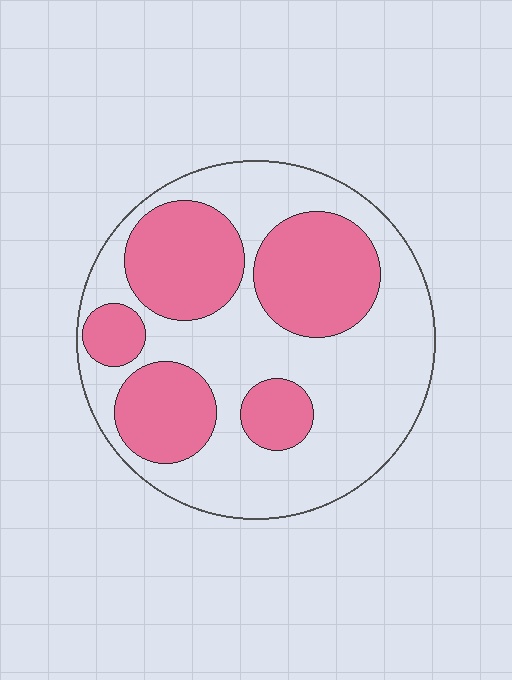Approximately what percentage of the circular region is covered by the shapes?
Approximately 40%.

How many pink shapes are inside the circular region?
5.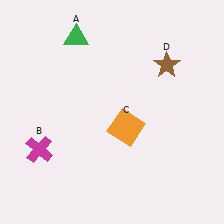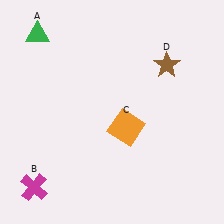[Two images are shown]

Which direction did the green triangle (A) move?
The green triangle (A) moved left.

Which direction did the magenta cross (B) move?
The magenta cross (B) moved down.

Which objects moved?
The objects that moved are: the green triangle (A), the magenta cross (B).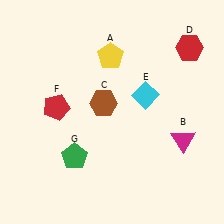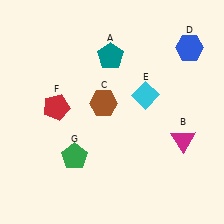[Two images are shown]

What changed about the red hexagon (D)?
In Image 1, D is red. In Image 2, it changed to blue.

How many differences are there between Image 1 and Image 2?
There are 2 differences between the two images.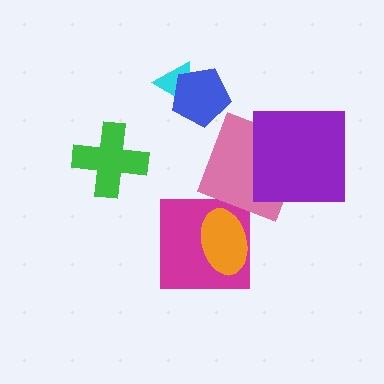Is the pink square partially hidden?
Yes, it is partially covered by another shape.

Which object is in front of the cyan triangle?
The blue pentagon is in front of the cyan triangle.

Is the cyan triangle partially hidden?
Yes, it is partially covered by another shape.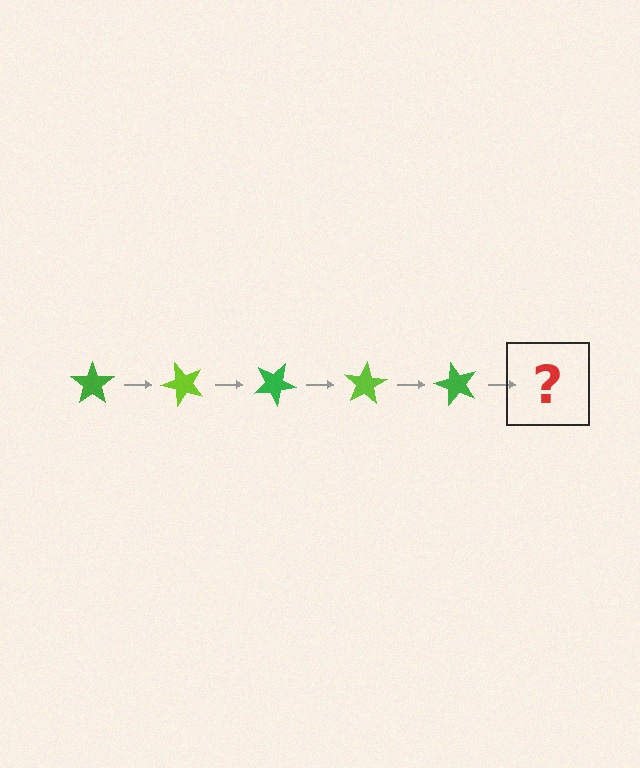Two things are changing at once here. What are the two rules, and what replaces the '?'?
The two rules are that it rotates 50 degrees each step and the color cycles through green and lime. The '?' should be a lime star, rotated 250 degrees from the start.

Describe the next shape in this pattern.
It should be a lime star, rotated 250 degrees from the start.